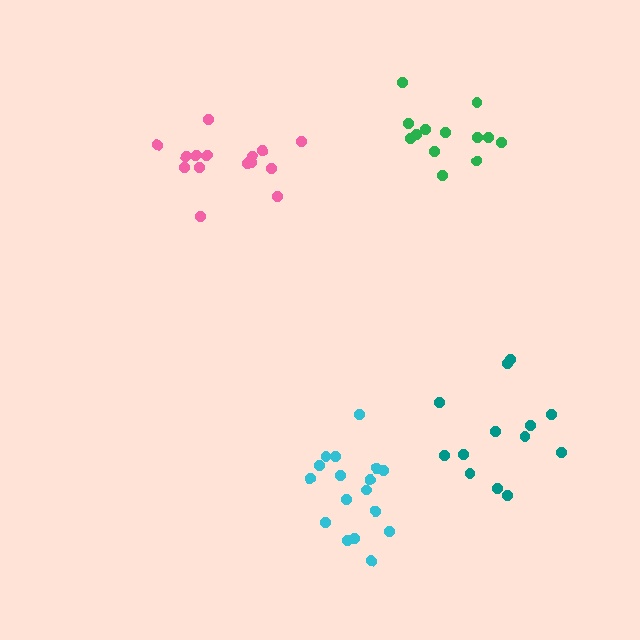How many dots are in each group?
Group 1: 17 dots, Group 2: 13 dots, Group 3: 13 dots, Group 4: 15 dots (58 total).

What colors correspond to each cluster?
The clusters are colored: cyan, teal, green, pink.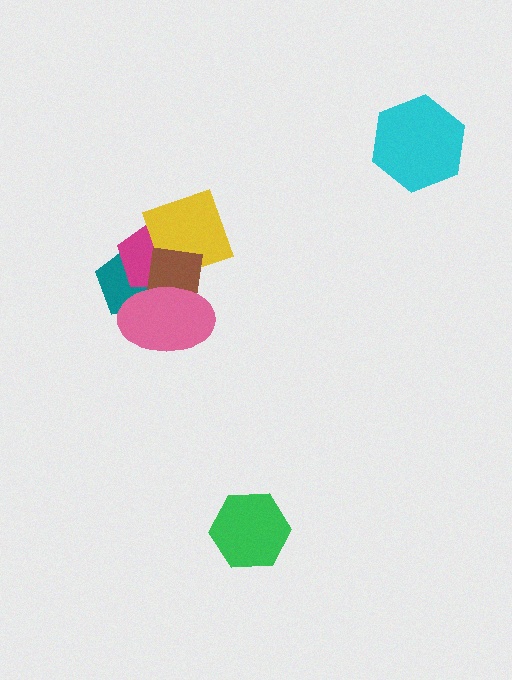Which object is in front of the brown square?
The pink ellipse is in front of the brown square.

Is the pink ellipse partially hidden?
No, no other shape covers it.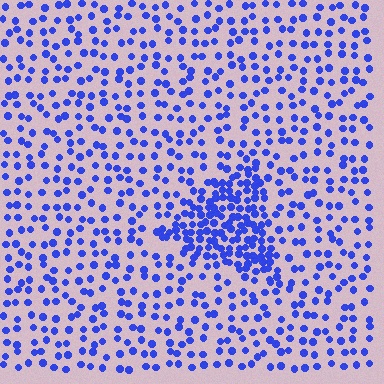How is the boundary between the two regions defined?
The boundary is defined by a change in element density (approximately 2.5x ratio). All elements are the same color, size, and shape.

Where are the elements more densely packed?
The elements are more densely packed inside the triangle boundary.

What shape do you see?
I see a triangle.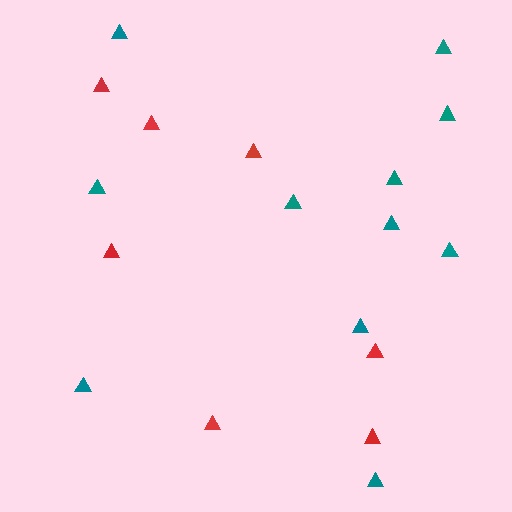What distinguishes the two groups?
There are 2 groups: one group of red triangles (7) and one group of teal triangles (11).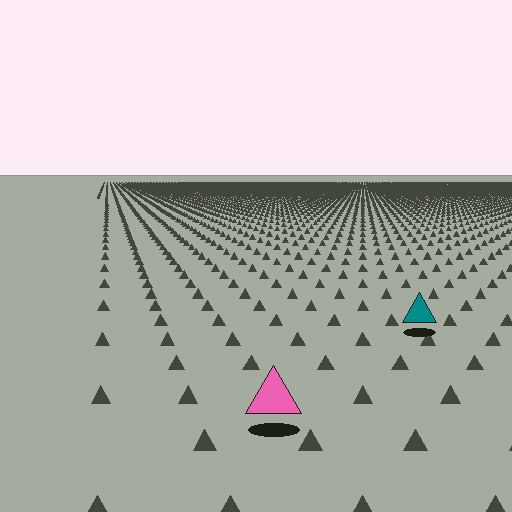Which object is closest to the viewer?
The pink triangle is closest. The texture marks near it are larger and more spread out.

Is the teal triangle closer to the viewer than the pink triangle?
No. The pink triangle is closer — you can tell from the texture gradient: the ground texture is coarser near it.